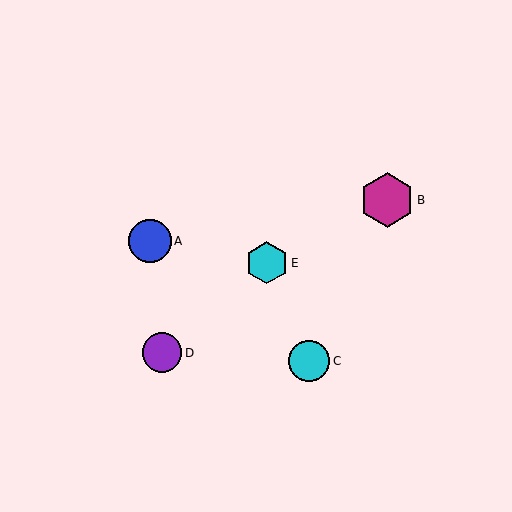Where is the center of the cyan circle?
The center of the cyan circle is at (309, 361).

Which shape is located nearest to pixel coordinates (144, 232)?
The blue circle (labeled A) at (150, 241) is nearest to that location.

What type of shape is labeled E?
Shape E is a cyan hexagon.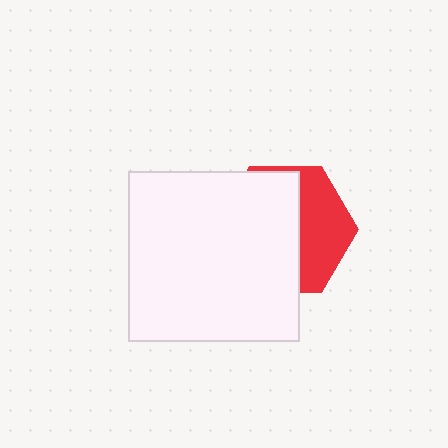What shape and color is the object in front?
The object in front is a white square.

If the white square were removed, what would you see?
You would see the complete red hexagon.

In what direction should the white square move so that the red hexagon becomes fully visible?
The white square should move left. That is the shortest direction to clear the overlap and leave the red hexagon fully visible.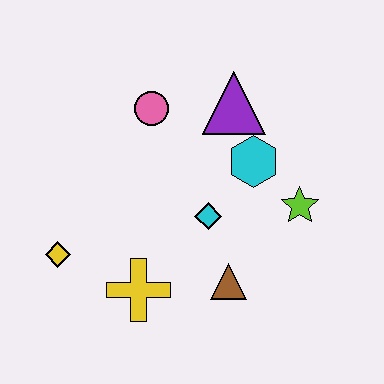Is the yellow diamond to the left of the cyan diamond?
Yes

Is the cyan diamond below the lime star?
Yes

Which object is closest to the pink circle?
The purple triangle is closest to the pink circle.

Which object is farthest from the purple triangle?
The yellow diamond is farthest from the purple triangle.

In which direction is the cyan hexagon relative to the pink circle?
The cyan hexagon is to the right of the pink circle.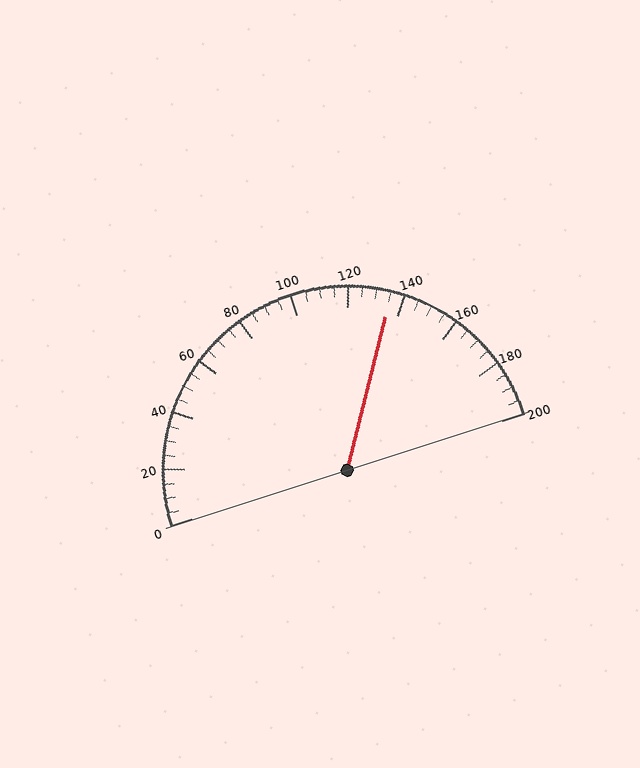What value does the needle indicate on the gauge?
The needle indicates approximately 135.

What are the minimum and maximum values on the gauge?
The gauge ranges from 0 to 200.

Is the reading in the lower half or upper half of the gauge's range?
The reading is in the upper half of the range (0 to 200).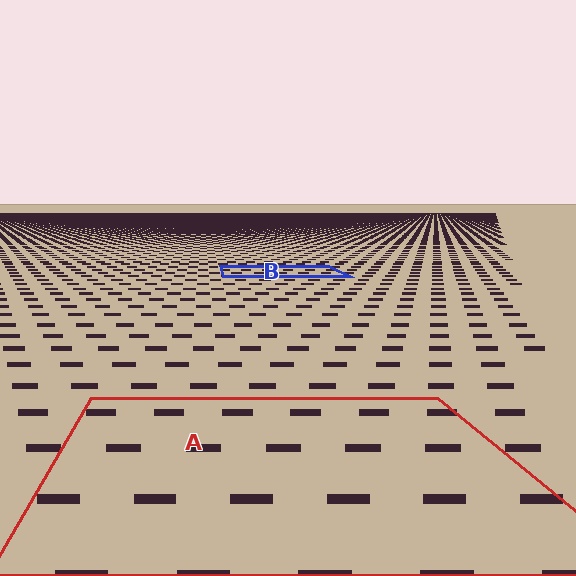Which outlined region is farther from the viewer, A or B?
Region B is farther from the viewer — the texture elements inside it appear smaller and more densely packed.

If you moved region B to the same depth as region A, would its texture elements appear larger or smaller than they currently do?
They would appear larger. At a closer depth, the same texture elements are projected at a bigger on-screen size.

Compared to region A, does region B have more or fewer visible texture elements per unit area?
Region B has more texture elements per unit area — they are packed more densely because it is farther away.